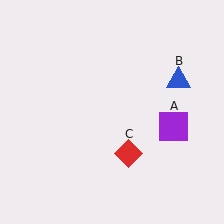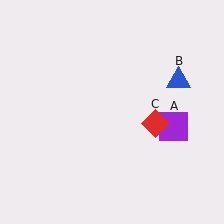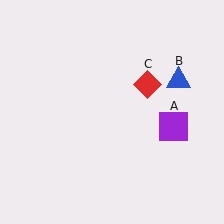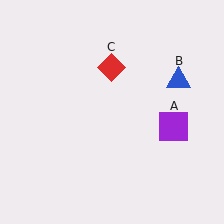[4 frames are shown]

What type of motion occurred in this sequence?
The red diamond (object C) rotated counterclockwise around the center of the scene.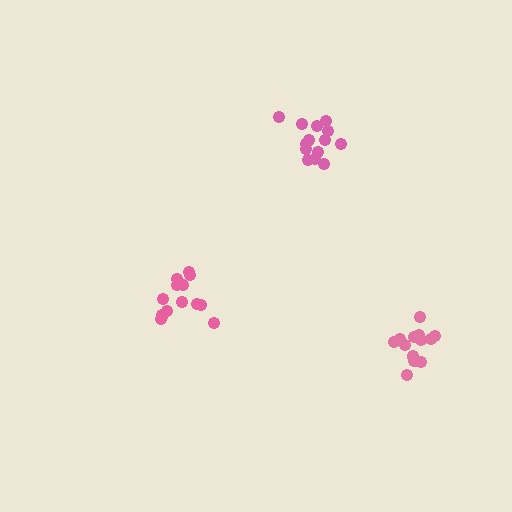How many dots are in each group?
Group 1: 13 dots, Group 2: 13 dots, Group 3: 14 dots (40 total).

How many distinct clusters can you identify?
There are 3 distinct clusters.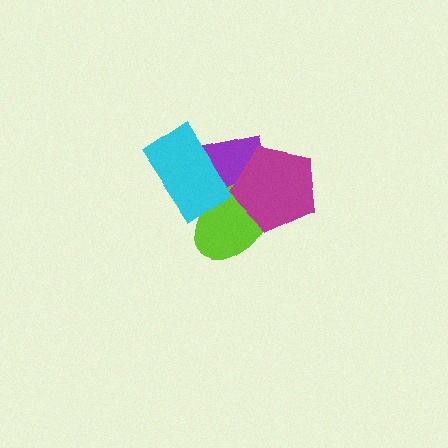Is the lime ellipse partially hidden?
Yes, it is partially covered by another shape.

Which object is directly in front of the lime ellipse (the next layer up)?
The cyan rectangle is directly in front of the lime ellipse.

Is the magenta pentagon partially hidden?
No, no other shape covers it.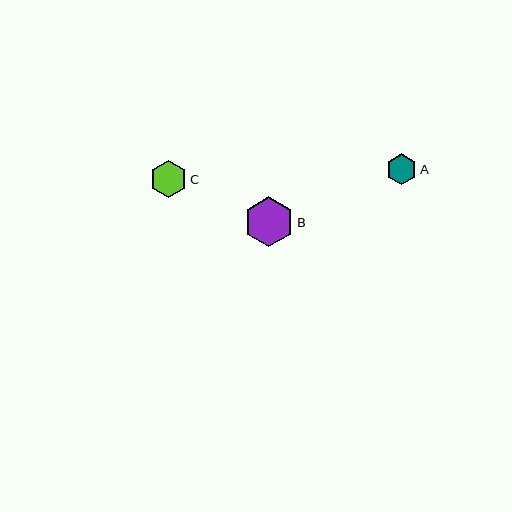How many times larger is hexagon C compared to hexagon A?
Hexagon C is approximately 1.2 times the size of hexagon A.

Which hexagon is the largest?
Hexagon B is the largest with a size of approximately 50 pixels.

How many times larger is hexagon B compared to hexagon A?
Hexagon B is approximately 1.6 times the size of hexagon A.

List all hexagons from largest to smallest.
From largest to smallest: B, C, A.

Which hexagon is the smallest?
Hexagon A is the smallest with a size of approximately 31 pixels.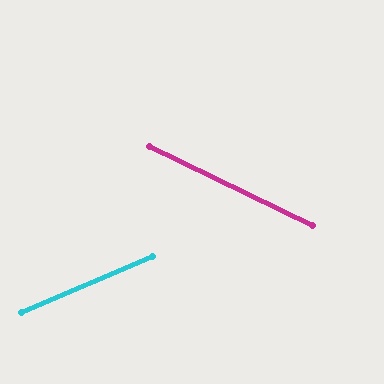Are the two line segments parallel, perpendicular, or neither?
Neither parallel nor perpendicular — they differ by about 49°.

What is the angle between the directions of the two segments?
Approximately 49 degrees.